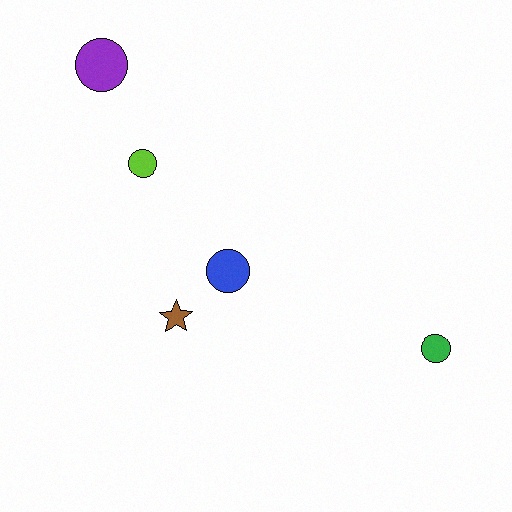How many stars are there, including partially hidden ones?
There is 1 star.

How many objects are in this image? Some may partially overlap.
There are 5 objects.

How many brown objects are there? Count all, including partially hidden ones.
There is 1 brown object.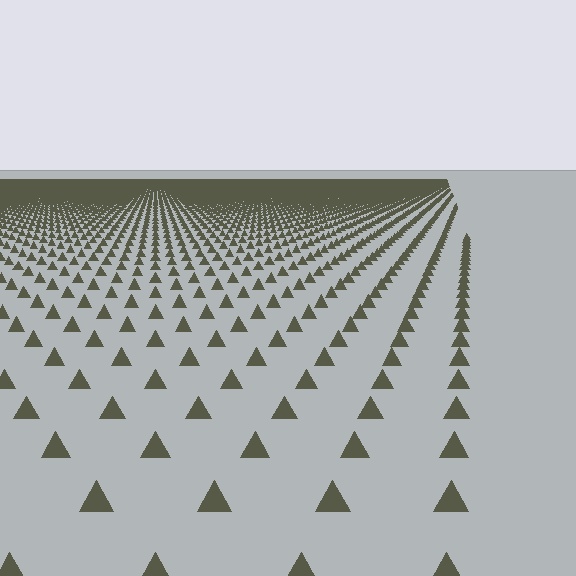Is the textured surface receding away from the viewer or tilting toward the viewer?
The surface is receding away from the viewer. Texture elements get smaller and denser toward the top.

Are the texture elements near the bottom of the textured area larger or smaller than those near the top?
Larger. Near the bottom, elements are closer to the viewer and appear at a bigger on-screen size.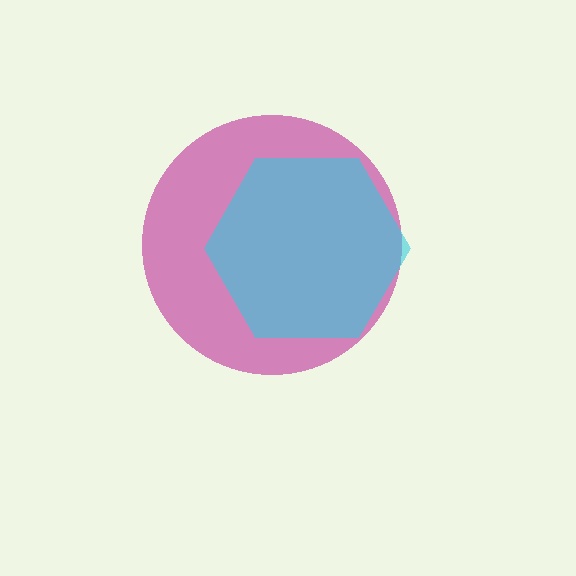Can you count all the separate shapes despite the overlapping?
Yes, there are 2 separate shapes.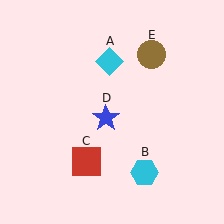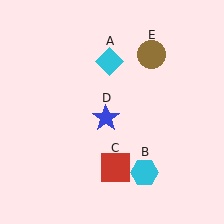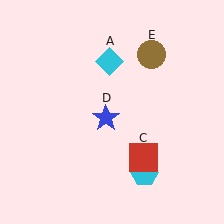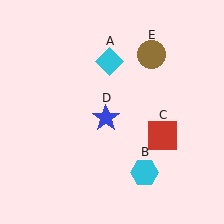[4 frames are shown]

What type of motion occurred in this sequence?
The red square (object C) rotated counterclockwise around the center of the scene.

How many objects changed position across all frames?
1 object changed position: red square (object C).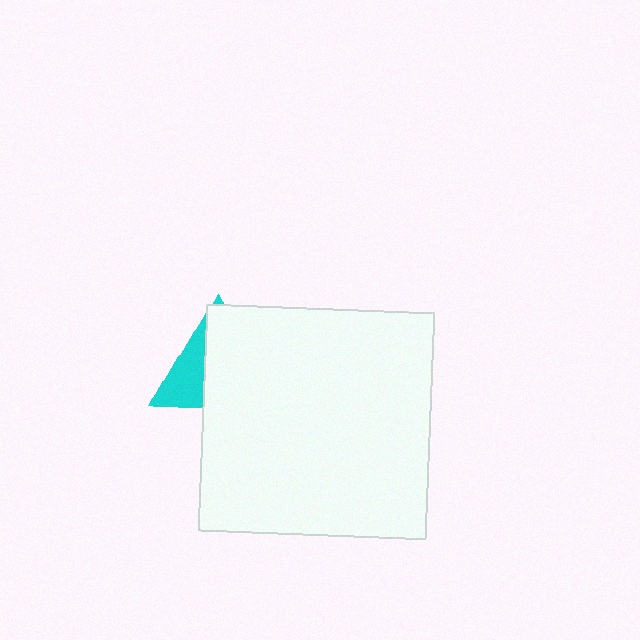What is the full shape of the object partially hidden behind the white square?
The partially hidden object is a cyan triangle.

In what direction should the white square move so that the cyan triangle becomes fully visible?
The white square should move right. That is the shortest direction to clear the overlap and leave the cyan triangle fully visible.